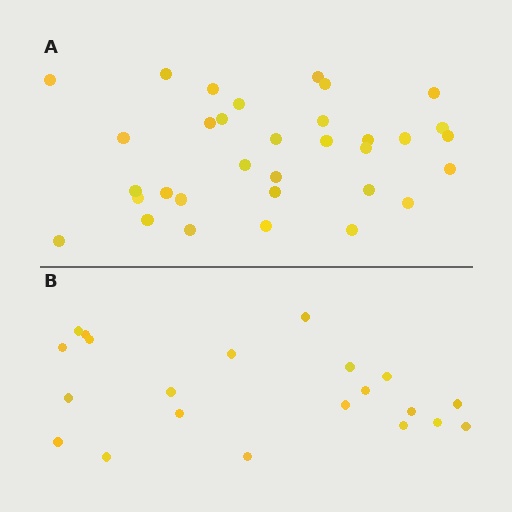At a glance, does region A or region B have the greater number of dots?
Region A (the top region) has more dots.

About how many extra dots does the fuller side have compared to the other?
Region A has roughly 12 or so more dots than region B.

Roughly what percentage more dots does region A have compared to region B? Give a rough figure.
About 55% more.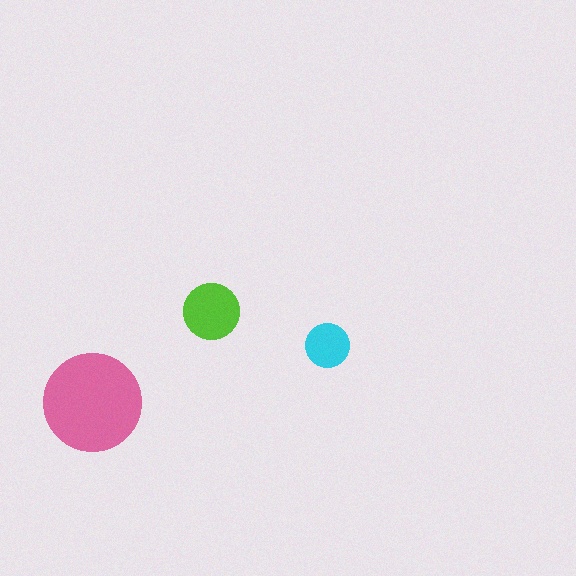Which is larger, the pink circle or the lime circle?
The pink one.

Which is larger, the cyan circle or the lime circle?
The lime one.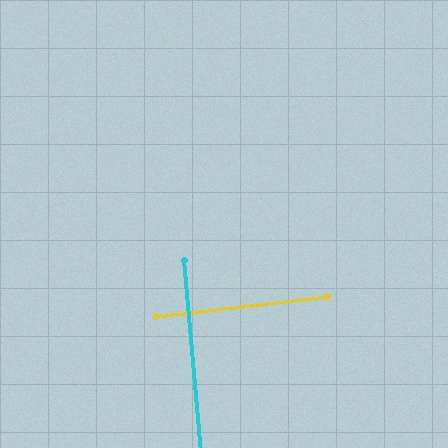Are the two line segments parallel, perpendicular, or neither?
Perpendicular — they meet at approximately 88°.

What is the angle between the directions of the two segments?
Approximately 88 degrees.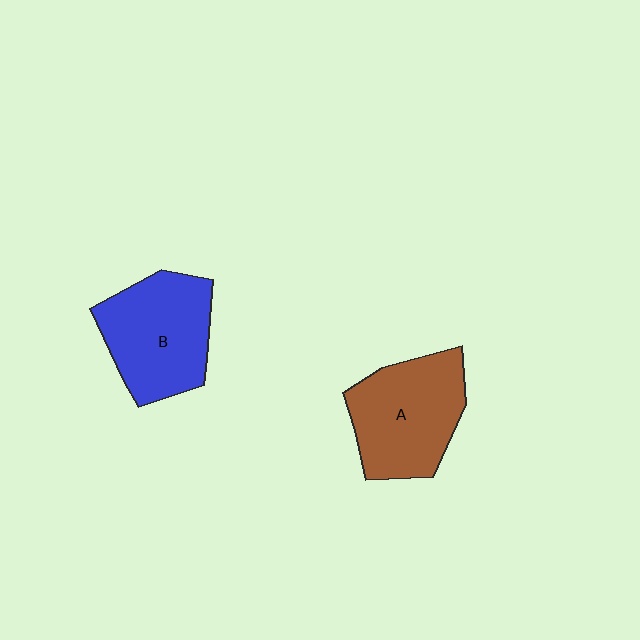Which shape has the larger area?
Shape A (brown).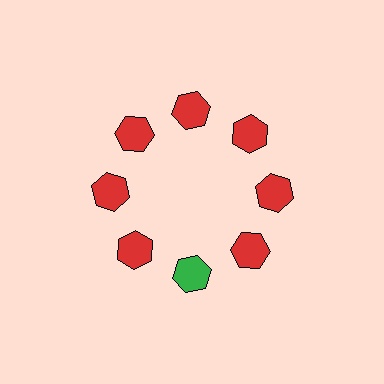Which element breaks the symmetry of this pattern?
The green hexagon at roughly the 6 o'clock position breaks the symmetry. All other shapes are red hexagons.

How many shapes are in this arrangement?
There are 8 shapes arranged in a ring pattern.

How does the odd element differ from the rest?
It has a different color: green instead of red.